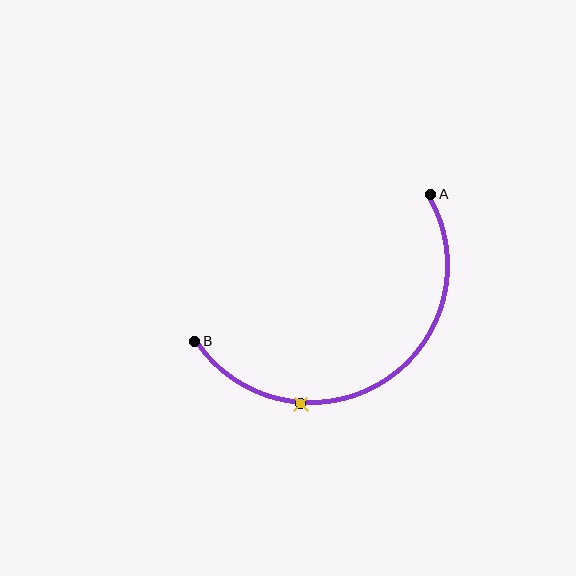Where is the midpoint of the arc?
The arc midpoint is the point on the curve farthest from the straight line joining A and B. It sits below that line.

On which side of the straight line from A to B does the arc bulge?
The arc bulges below the straight line connecting A and B.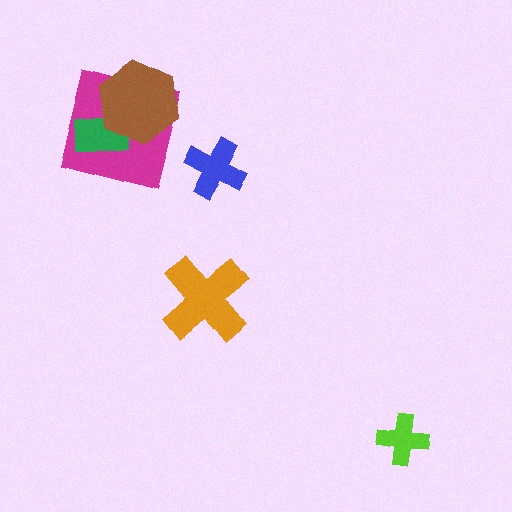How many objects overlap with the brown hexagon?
2 objects overlap with the brown hexagon.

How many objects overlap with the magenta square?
2 objects overlap with the magenta square.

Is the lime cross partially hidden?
No, no other shape covers it.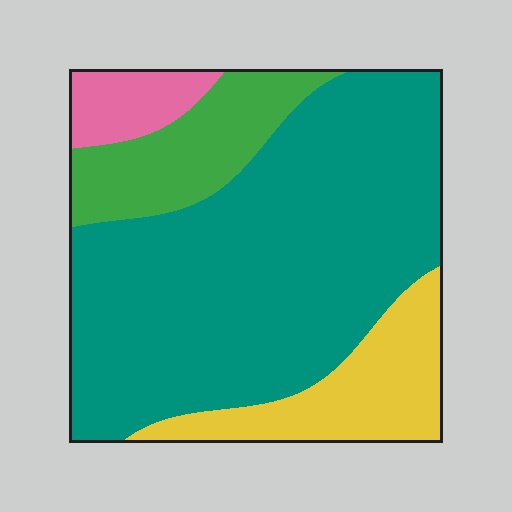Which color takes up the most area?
Teal, at roughly 65%.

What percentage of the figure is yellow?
Yellow takes up less than a quarter of the figure.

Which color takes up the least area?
Pink, at roughly 5%.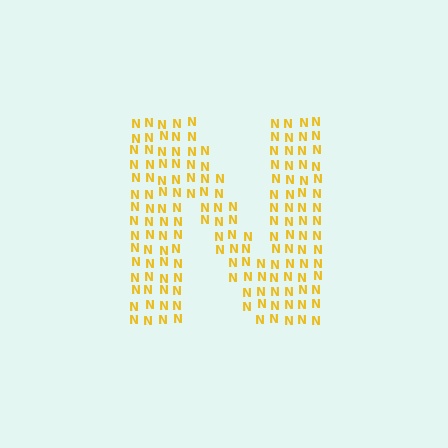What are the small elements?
The small elements are letter N's.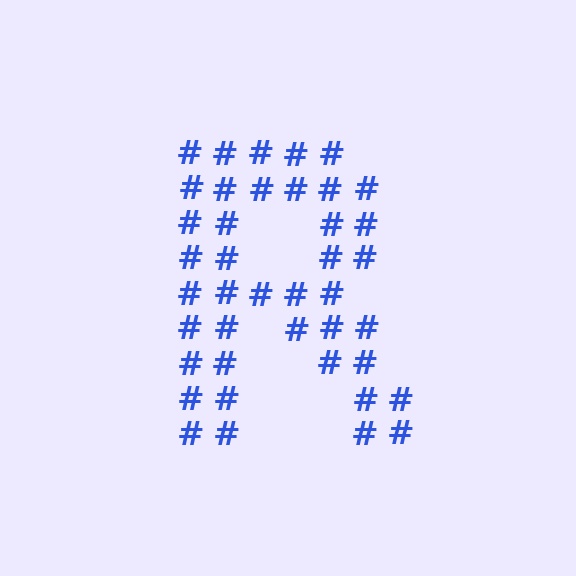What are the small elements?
The small elements are hash symbols.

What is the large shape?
The large shape is the letter R.